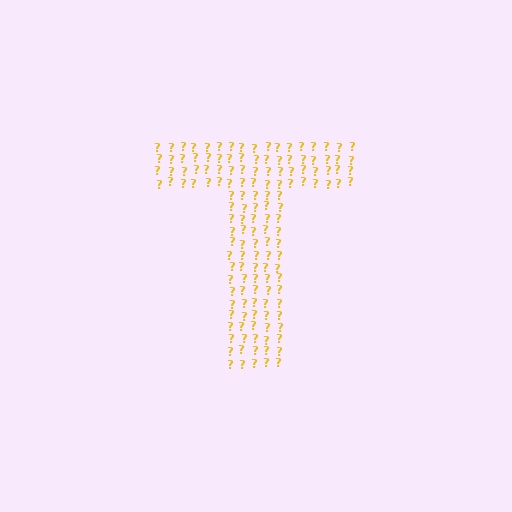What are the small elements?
The small elements are question marks.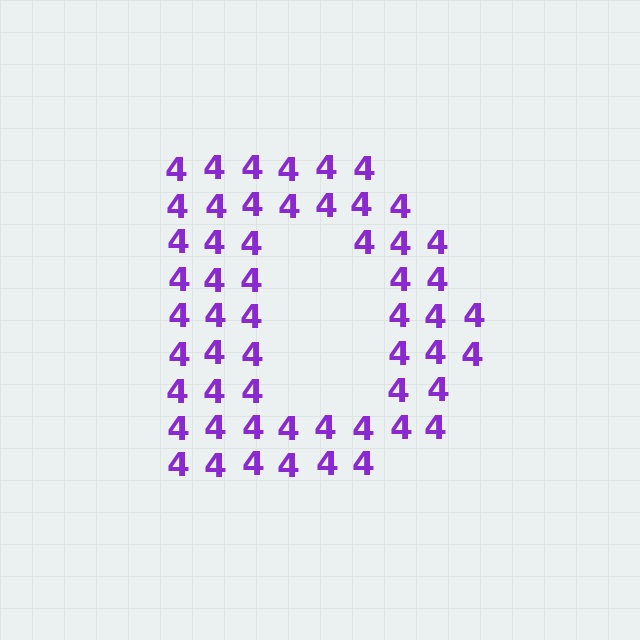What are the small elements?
The small elements are digit 4's.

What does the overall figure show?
The overall figure shows the letter D.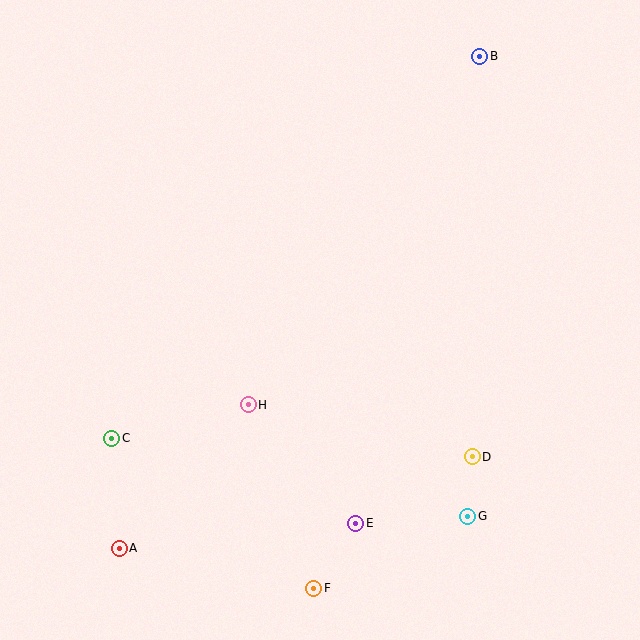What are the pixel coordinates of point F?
Point F is at (314, 588).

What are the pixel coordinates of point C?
Point C is at (112, 438).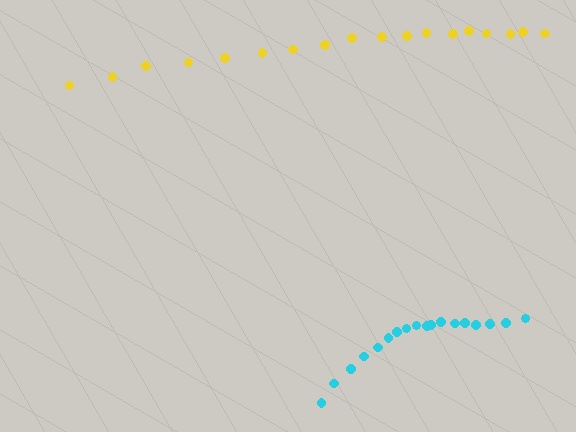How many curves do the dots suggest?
There are 2 distinct paths.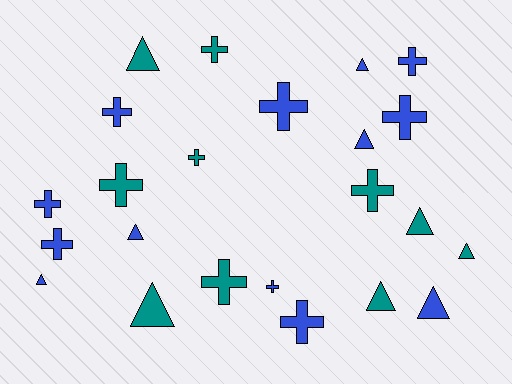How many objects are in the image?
There are 23 objects.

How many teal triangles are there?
There are 5 teal triangles.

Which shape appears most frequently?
Cross, with 13 objects.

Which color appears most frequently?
Blue, with 13 objects.